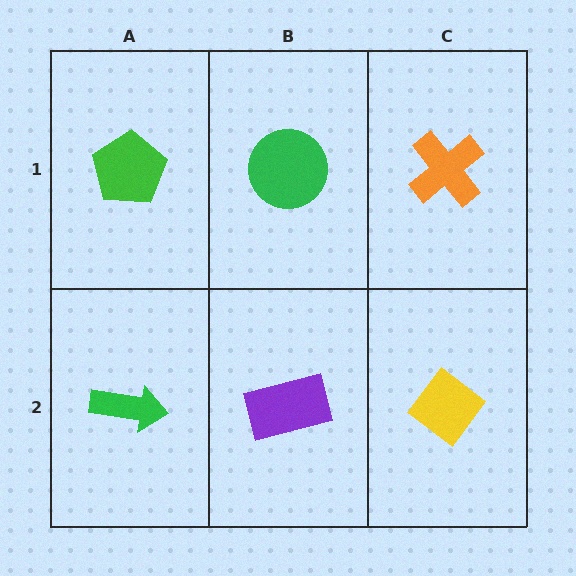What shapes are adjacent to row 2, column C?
An orange cross (row 1, column C), a purple rectangle (row 2, column B).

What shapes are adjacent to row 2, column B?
A green circle (row 1, column B), a green arrow (row 2, column A), a yellow diamond (row 2, column C).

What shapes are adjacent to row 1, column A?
A green arrow (row 2, column A), a green circle (row 1, column B).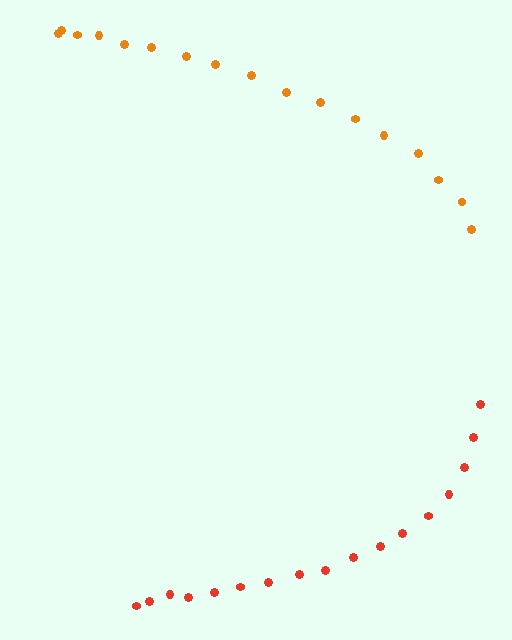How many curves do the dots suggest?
There are 2 distinct paths.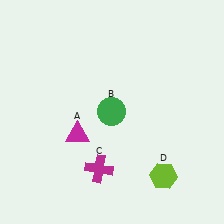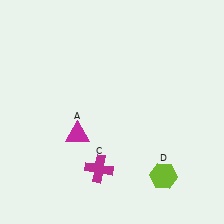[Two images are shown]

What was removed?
The green circle (B) was removed in Image 2.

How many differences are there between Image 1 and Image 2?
There is 1 difference between the two images.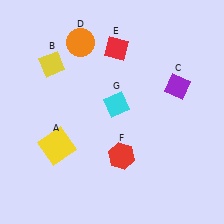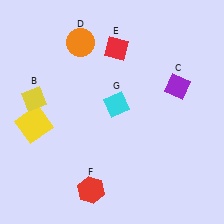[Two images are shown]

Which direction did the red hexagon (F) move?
The red hexagon (F) moved down.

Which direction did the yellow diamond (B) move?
The yellow diamond (B) moved down.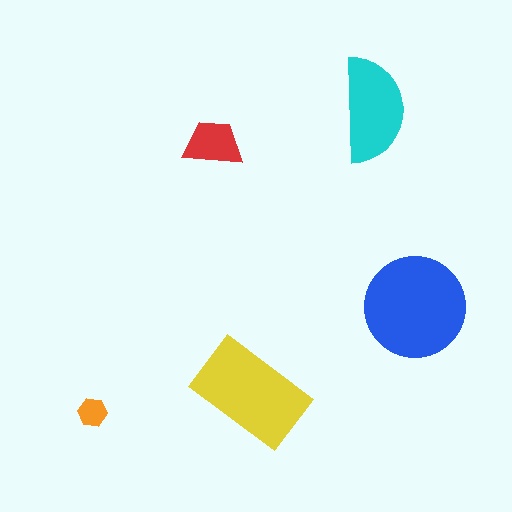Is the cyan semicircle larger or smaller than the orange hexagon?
Larger.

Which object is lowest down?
The orange hexagon is bottommost.